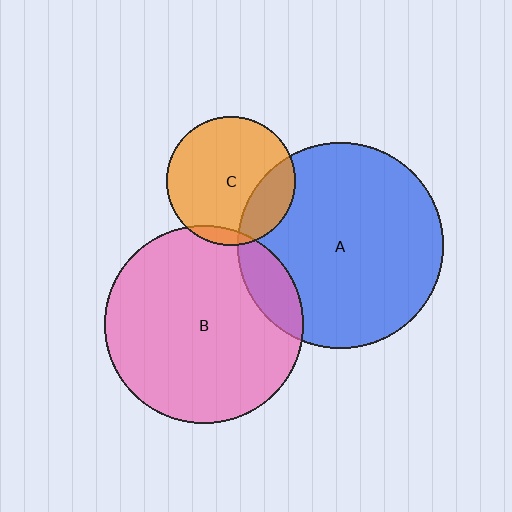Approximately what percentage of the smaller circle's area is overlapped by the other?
Approximately 15%.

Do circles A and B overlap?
Yes.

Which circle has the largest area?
Circle A (blue).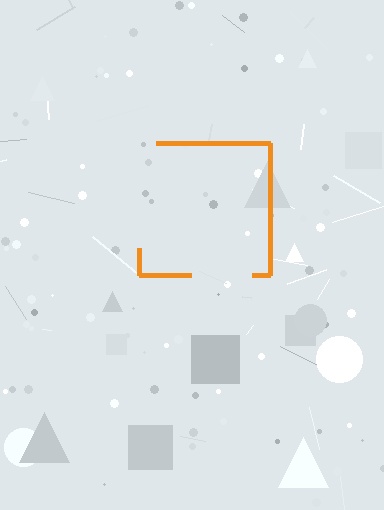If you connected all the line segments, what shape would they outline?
They would outline a square.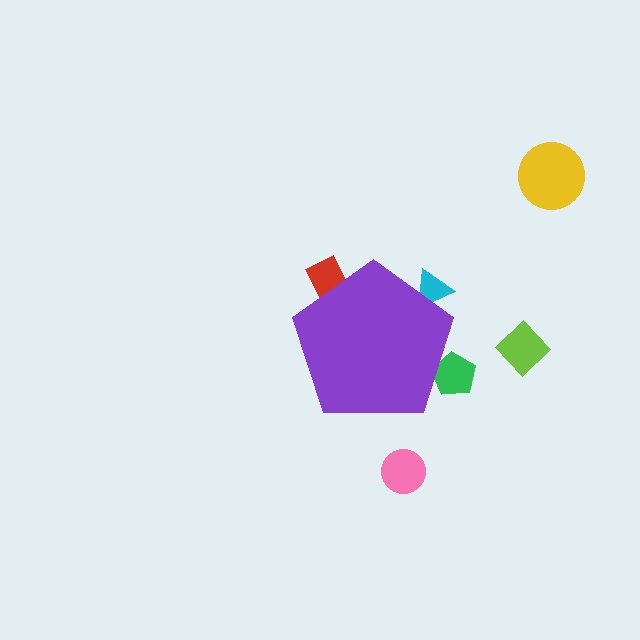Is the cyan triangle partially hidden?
Yes, the cyan triangle is partially hidden behind the purple pentagon.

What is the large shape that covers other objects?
A purple pentagon.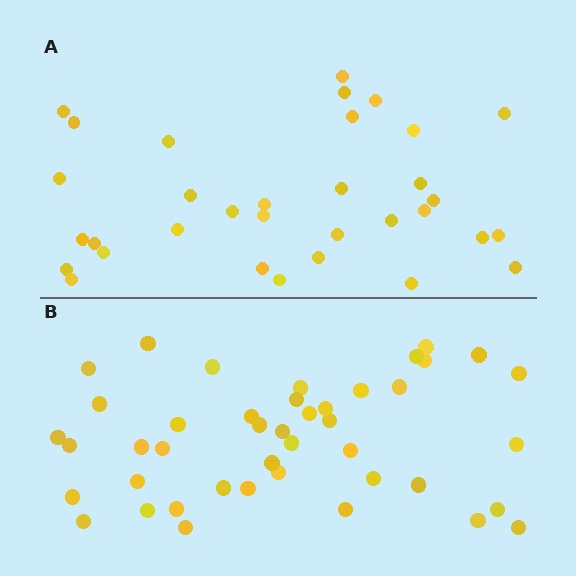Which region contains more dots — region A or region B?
Region B (the bottom region) has more dots.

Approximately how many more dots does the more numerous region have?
Region B has roughly 10 or so more dots than region A.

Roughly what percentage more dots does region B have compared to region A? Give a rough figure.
About 30% more.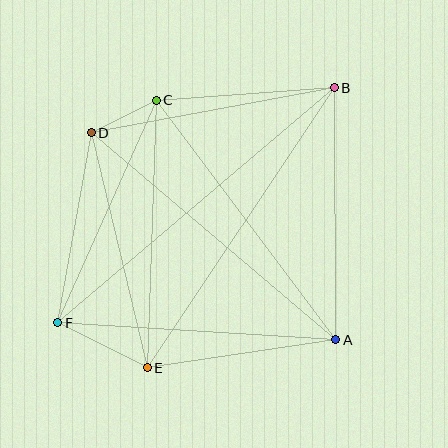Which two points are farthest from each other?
Points B and F are farthest from each other.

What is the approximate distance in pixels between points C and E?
The distance between C and E is approximately 268 pixels.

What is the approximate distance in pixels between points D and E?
The distance between D and E is approximately 242 pixels.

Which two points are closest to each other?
Points C and D are closest to each other.